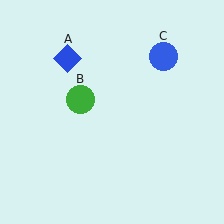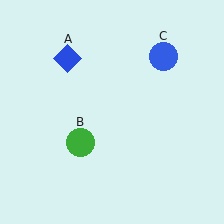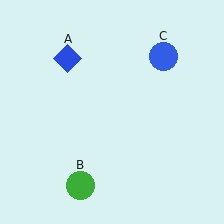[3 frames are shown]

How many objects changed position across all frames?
1 object changed position: green circle (object B).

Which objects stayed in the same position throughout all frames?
Blue diamond (object A) and blue circle (object C) remained stationary.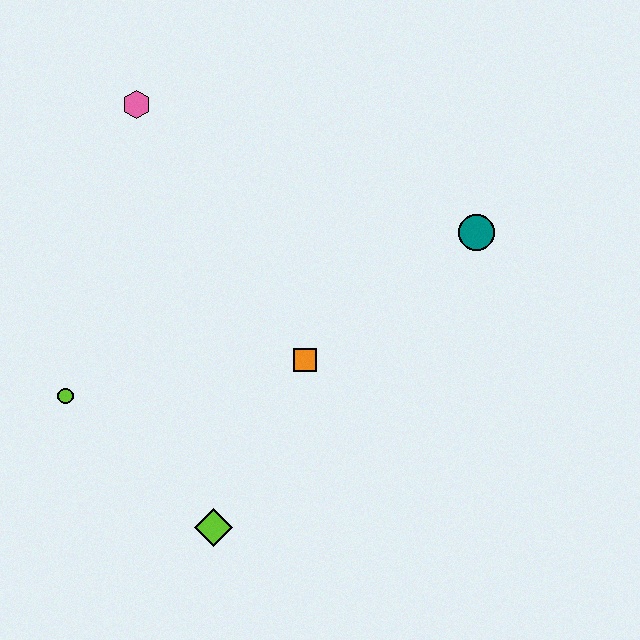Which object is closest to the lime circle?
The lime diamond is closest to the lime circle.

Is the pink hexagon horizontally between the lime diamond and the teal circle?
No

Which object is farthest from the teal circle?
The lime circle is farthest from the teal circle.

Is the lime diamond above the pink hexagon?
No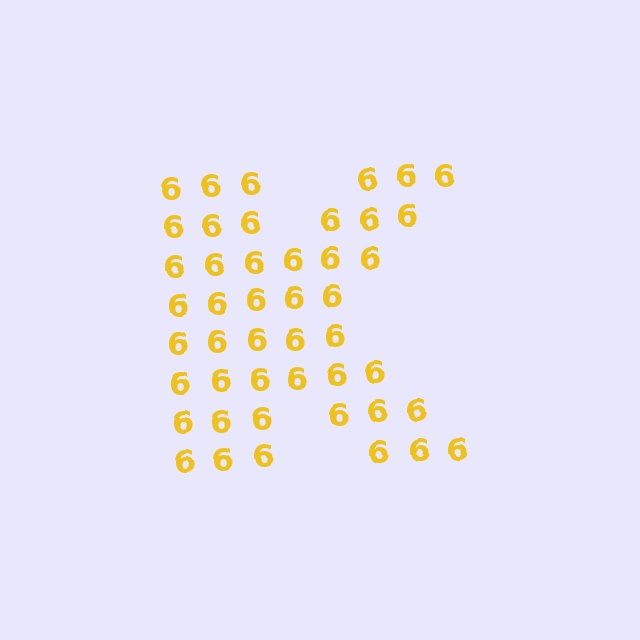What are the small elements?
The small elements are digit 6's.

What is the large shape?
The large shape is the letter K.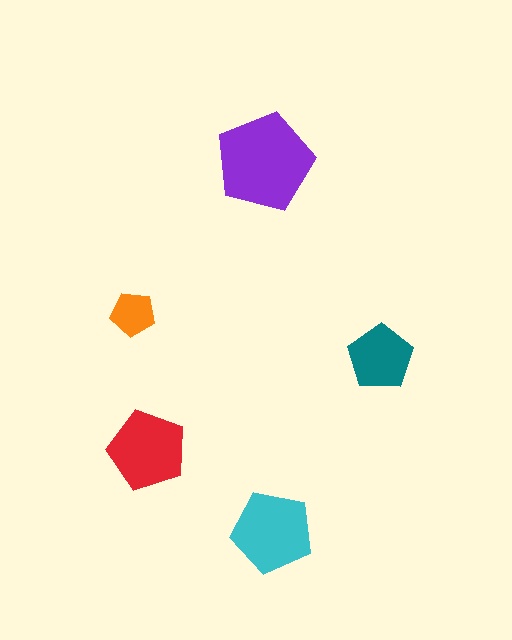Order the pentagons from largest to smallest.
the purple one, the cyan one, the red one, the teal one, the orange one.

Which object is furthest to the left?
The orange pentagon is leftmost.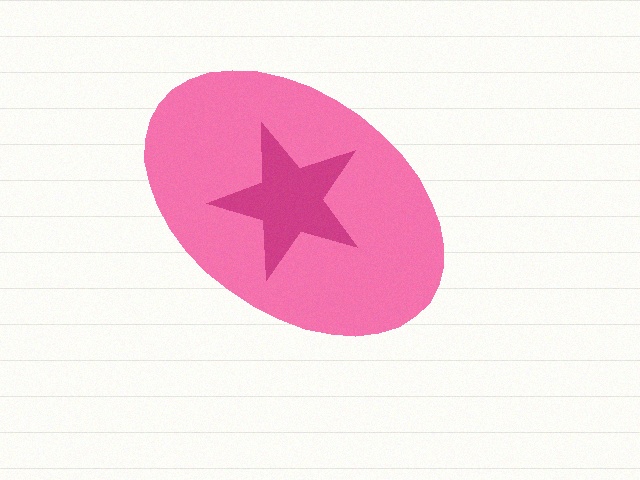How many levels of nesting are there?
2.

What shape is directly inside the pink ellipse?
The magenta star.